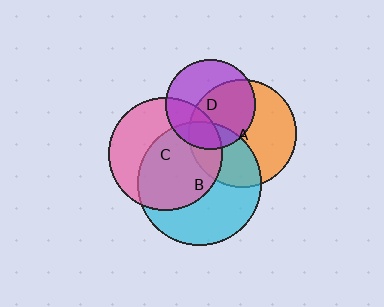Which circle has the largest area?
Circle B (cyan).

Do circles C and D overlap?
Yes.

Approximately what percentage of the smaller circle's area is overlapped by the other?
Approximately 30%.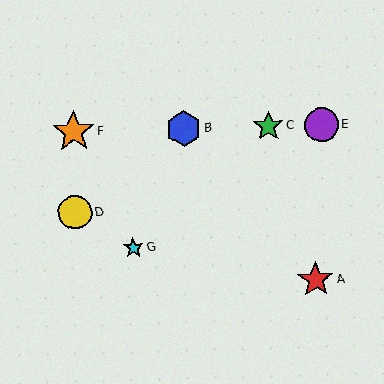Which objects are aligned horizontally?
Objects B, C, E, F are aligned horizontally.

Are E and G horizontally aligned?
No, E is at y≈125 and G is at y≈248.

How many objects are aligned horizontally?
4 objects (B, C, E, F) are aligned horizontally.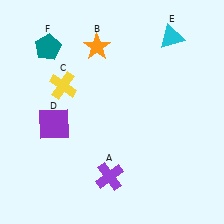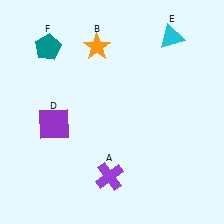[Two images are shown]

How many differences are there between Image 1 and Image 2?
There is 1 difference between the two images.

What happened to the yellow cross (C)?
The yellow cross (C) was removed in Image 2. It was in the top-left area of Image 1.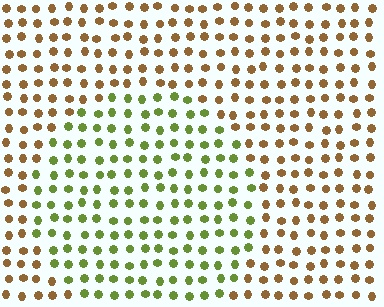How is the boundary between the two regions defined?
The boundary is defined purely by a slight shift in hue (about 56 degrees). Spacing, size, and orientation are identical on both sides.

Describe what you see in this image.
The image is filled with small brown elements in a uniform arrangement. A circle-shaped region is visible where the elements are tinted to a slightly different hue, forming a subtle color boundary.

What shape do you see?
I see a circle.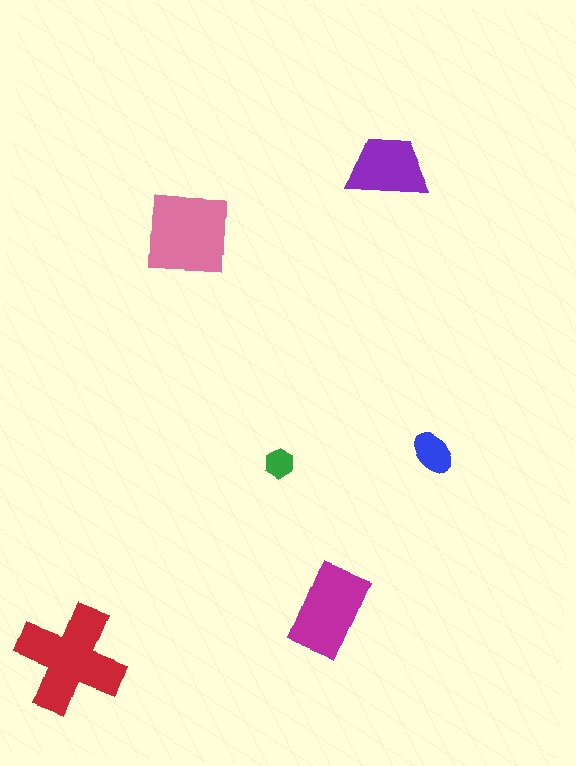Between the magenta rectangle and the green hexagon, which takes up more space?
The magenta rectangle.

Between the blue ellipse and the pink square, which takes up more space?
The pink square.